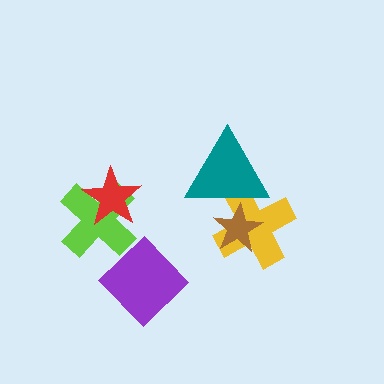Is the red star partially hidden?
No, no other shape covers it.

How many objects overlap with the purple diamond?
0 objects overlap with the purple diamond.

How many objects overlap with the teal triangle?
2 objects overlap with the teal triangle.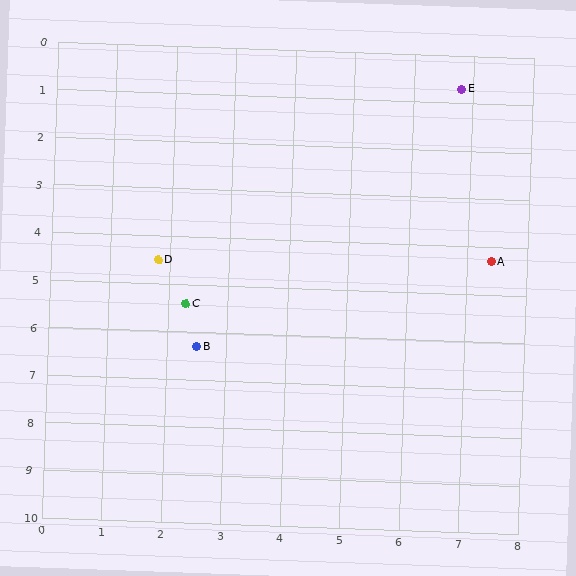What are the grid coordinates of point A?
Point A is at approximately (7.4, 4.3).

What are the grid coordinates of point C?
Point C is at approximately (2.3, 5.4).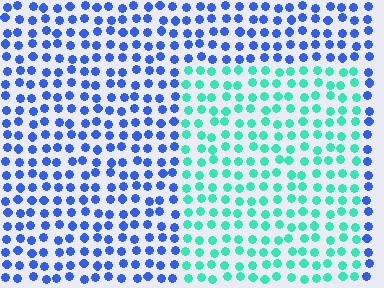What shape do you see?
I see a rectangle.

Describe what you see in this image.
The image is filled with small blue elements in a uniform arrangement. A rectangle-shaped region is visible where the elements are tinted to a slightly different hue, forming a subtle color boundary.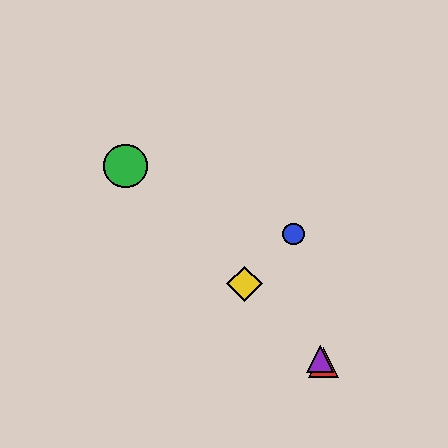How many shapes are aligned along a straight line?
4 shapes (the red triangle, the green circle, the yellow diamond, the purple triangle) are aligned along a straight line.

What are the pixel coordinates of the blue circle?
The blue circle is at (294, 234).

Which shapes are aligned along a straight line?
The red triangle, the green circle, the yellow diamond, the purple triangle are aligned along a straight line.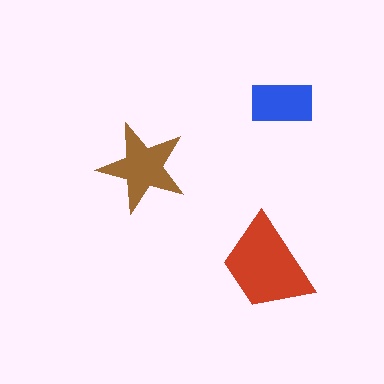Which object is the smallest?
The blue rectangle.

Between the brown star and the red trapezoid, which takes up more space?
The red trapezoid.